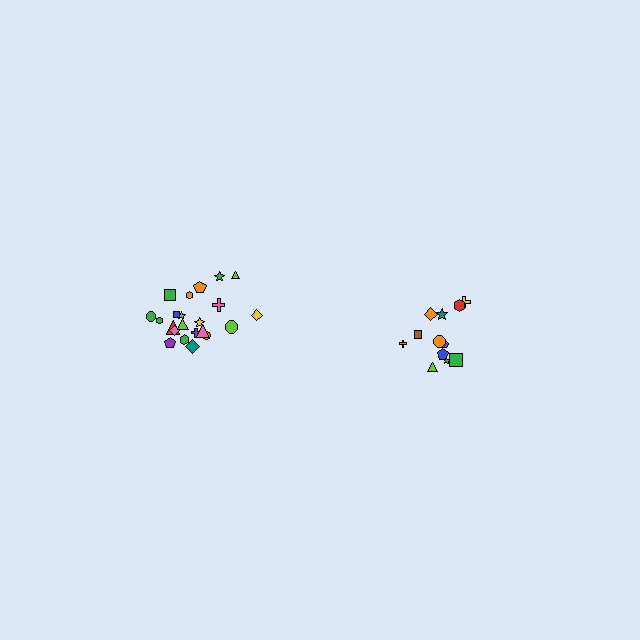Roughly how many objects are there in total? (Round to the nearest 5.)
Roughly 35 objects in total.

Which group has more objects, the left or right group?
The left group.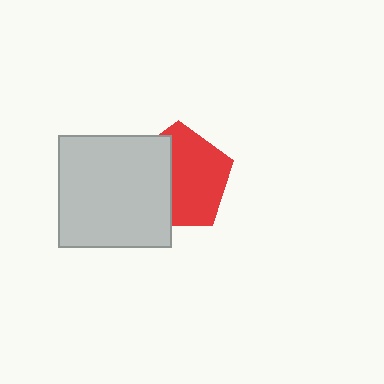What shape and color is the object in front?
The object in front is a light gray square.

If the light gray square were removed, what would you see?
You would see the complete red pentagon.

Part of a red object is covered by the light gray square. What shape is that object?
It is a pentagon.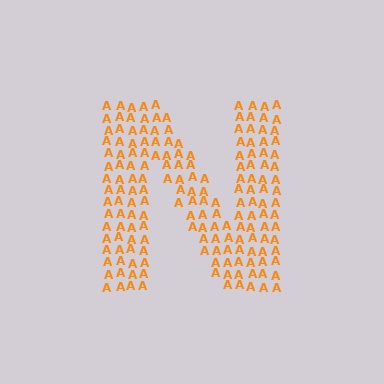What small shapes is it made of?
It is made of small letter A's.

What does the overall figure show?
The overall figure shows the letter N.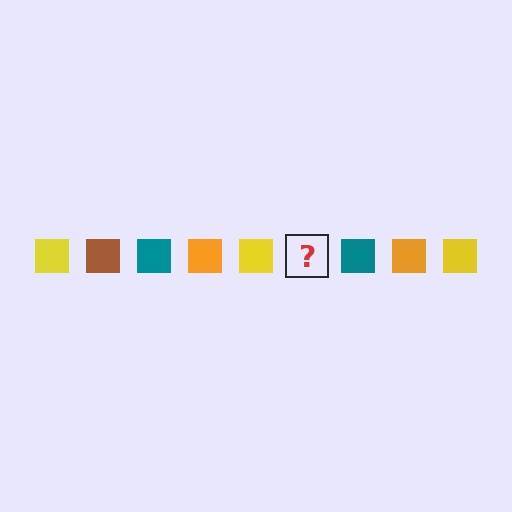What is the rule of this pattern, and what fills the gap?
The rule is that the pattern cycles through yellow, brown, teal, orange squares. The gap should be filled with a brown square.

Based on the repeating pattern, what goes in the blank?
The blank should be a brown square.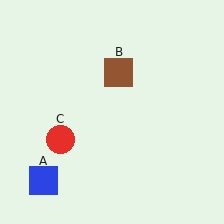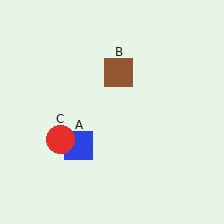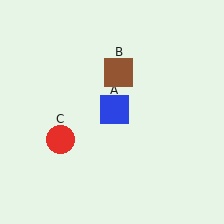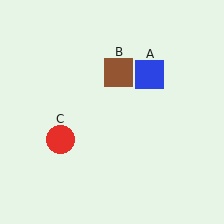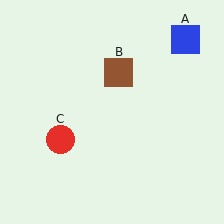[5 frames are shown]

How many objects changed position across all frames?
1 object changed position: blue square (object A).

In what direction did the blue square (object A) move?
The blue square (object A) moved up and to the right.